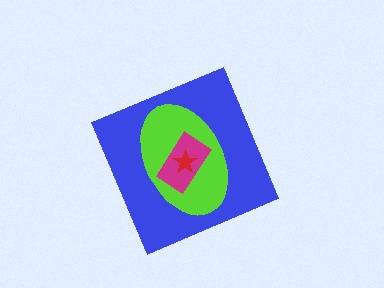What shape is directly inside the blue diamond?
The lime ellipse.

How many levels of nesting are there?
4.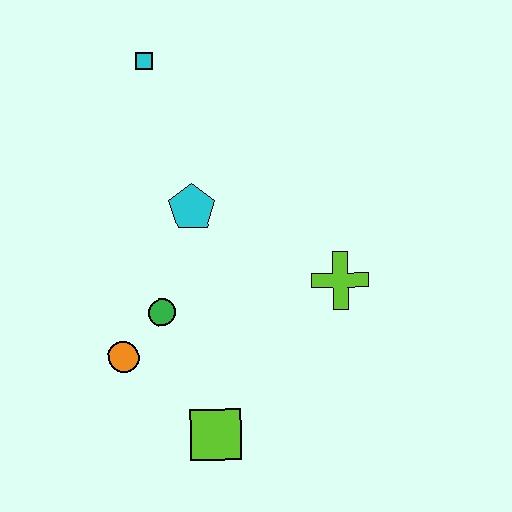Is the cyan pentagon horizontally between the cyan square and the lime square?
Yes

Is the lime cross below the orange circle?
No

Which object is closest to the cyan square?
The cyan pentagon is closest to the cyan square.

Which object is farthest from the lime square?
The cyan square is farthest from the lime square.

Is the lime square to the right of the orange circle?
Yes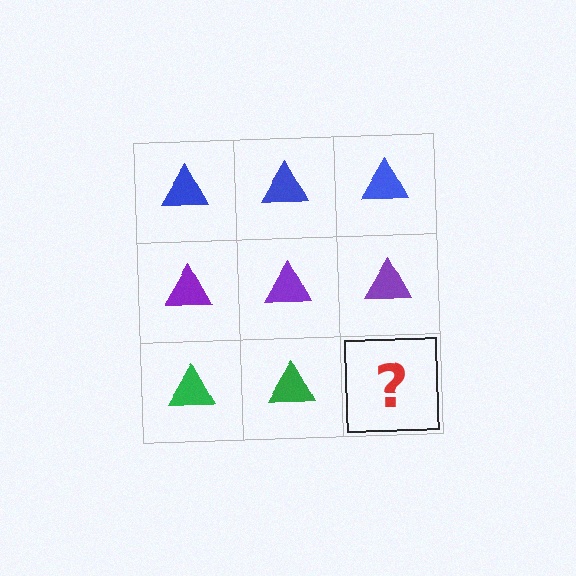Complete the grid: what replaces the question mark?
The question mark should be replaced with a green triangle.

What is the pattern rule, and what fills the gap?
The rule is that each row has a consistent color. The gap should be filled with a green triangle.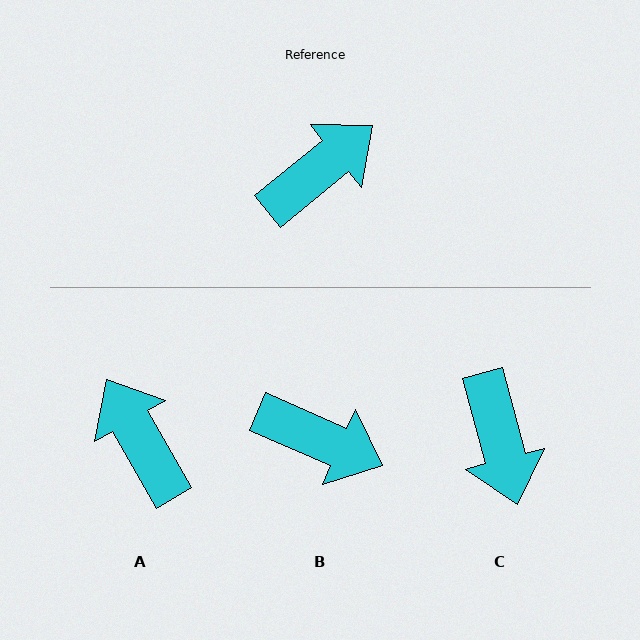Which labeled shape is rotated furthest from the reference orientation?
C, about 114 degrees away.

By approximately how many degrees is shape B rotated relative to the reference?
Approximately 63 degrees clockwise.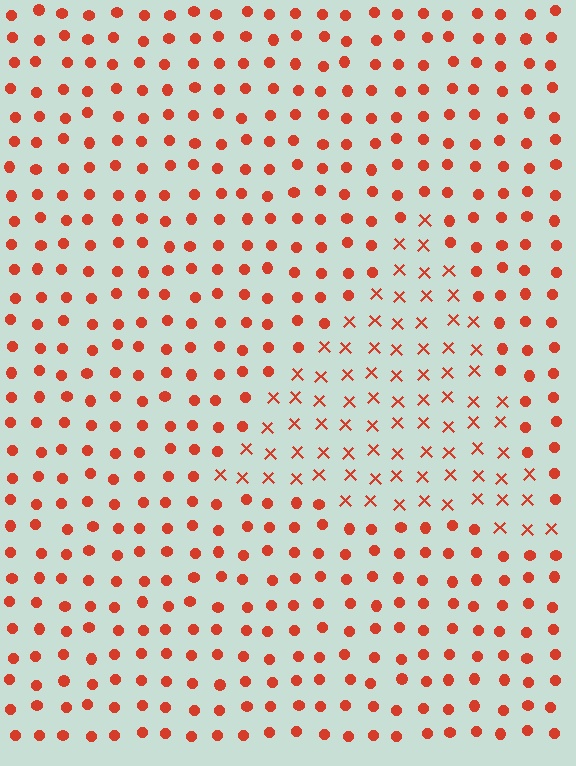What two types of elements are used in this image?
The image uses X marks inside the triangle region and circles outside it.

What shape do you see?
I see a triangle.